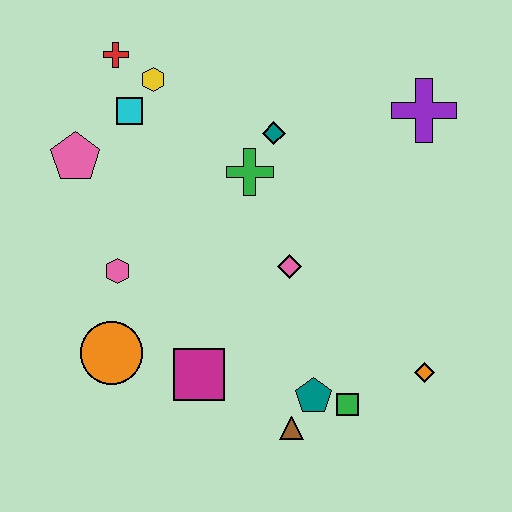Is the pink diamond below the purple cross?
Yes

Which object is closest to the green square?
The teal pentagon is closest to the green square.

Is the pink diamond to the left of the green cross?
No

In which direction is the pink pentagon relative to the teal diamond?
The pink pentagon is to the left of the teal diamond.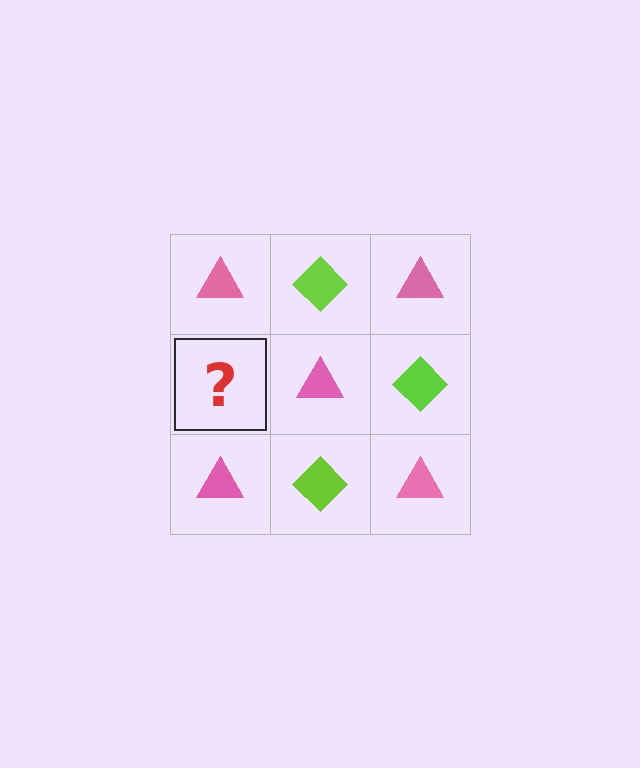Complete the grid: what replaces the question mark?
The question mark should be replaced with a lime diamond.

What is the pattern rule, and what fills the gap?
The rule is that it alternates pink triangle and lime diamond in a checkerboard pattern. The gap should be filled with a lime diamond.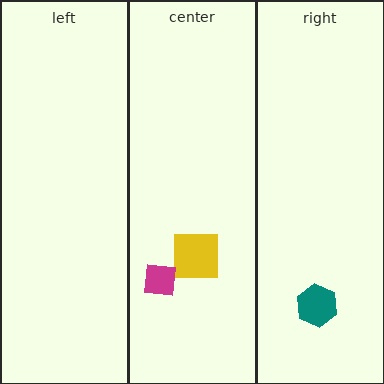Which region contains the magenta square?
The center region.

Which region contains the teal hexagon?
The right region.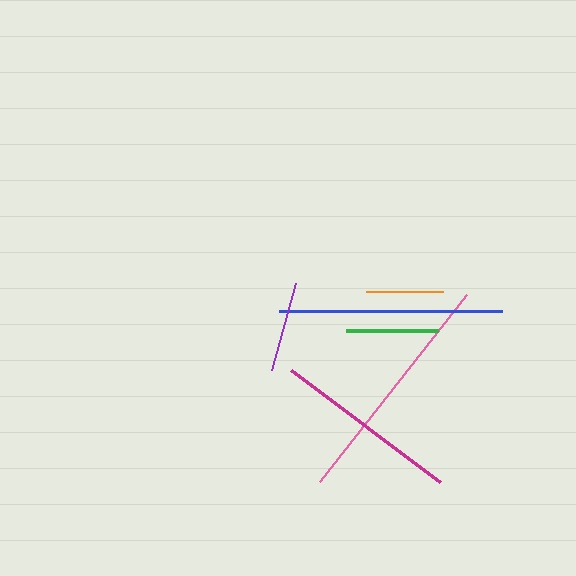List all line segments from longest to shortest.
From longest to shortest: pink, blue, magenta, green, purple, orange.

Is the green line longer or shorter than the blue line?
The blue line is longer than the green line.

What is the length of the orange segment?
The orange segment is approximately 77 pixels long.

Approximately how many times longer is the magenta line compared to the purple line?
The magenta line is approximately 2.1 times the length of the purple line.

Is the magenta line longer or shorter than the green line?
The magenta line is longer than the green line.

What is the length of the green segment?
The green segment is approximately 93 pixels long.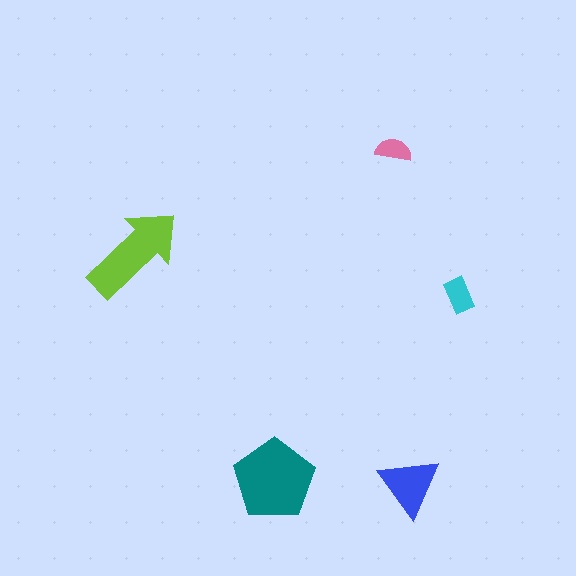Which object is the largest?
The teal pentagon.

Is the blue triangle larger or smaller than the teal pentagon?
Smaller.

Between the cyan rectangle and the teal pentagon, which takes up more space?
The teal pentagon.